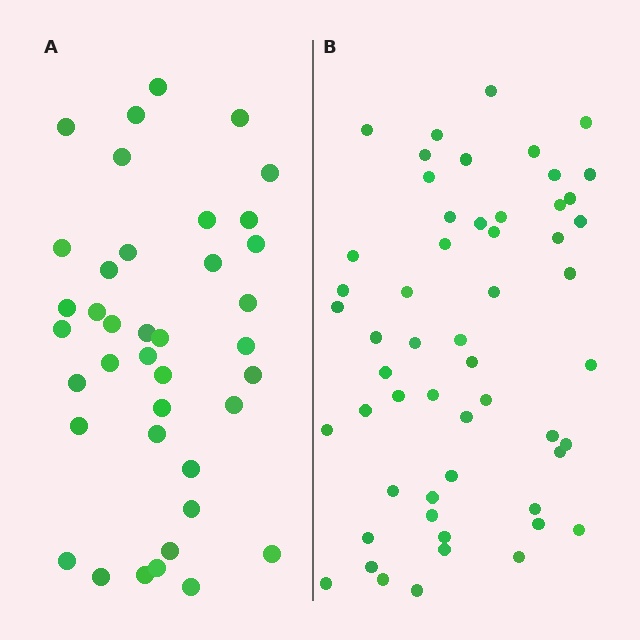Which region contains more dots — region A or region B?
Region B (the right region) has more dots.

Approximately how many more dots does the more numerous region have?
Region B has approximately 15 more dots than region A.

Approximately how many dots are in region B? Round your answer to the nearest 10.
About 60 dots. (The exact count is 55, which rounds to 60.)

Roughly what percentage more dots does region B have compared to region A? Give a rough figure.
About 40% more.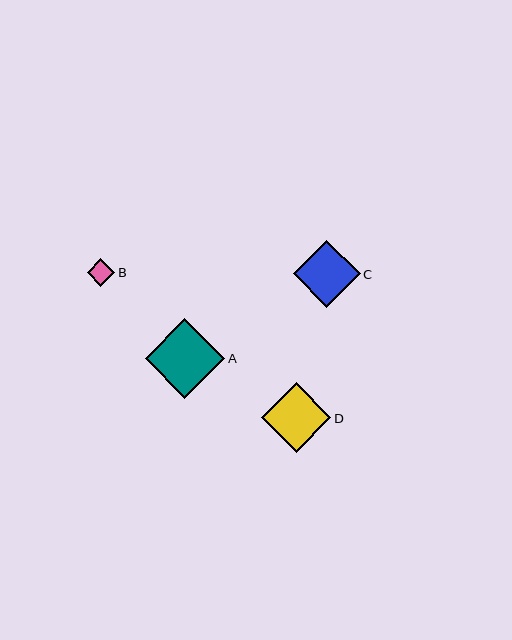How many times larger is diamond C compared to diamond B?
Diamond C is approximately 2.4 times the size of diamond B.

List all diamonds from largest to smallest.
From largest to smallest: A, D, C, B.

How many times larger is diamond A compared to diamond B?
Diamond A is approximately 2.9 times the size of diamond B.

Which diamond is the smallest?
Diamond B is the smallest with a size of approximately 28 pixels.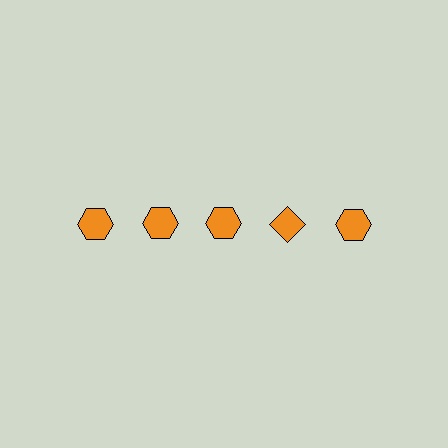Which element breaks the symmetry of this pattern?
The orange diamond in the top row, second from right column breaks the symmetry. All other shapes are orange hexagons.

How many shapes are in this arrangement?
There are 5 shapes arranged in a grid pattern.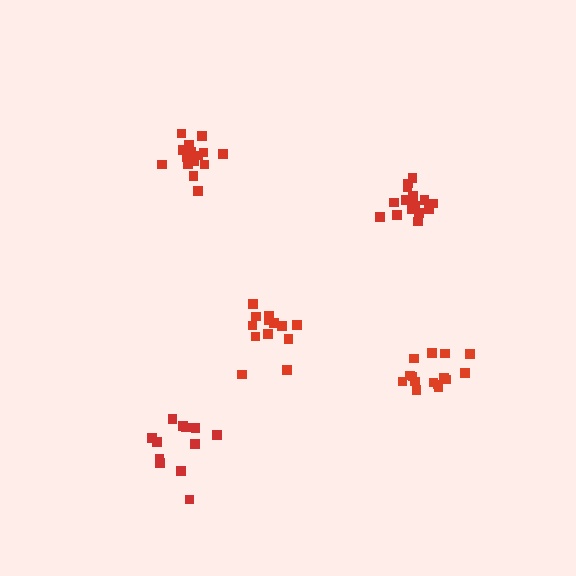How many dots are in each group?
Group 1: 16 dots, Group 2: 15 dots, Group 3: 12 dots, Group 4: 13 dots, Group 5: 15 dots (71 total).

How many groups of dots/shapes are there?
There are 5 groups.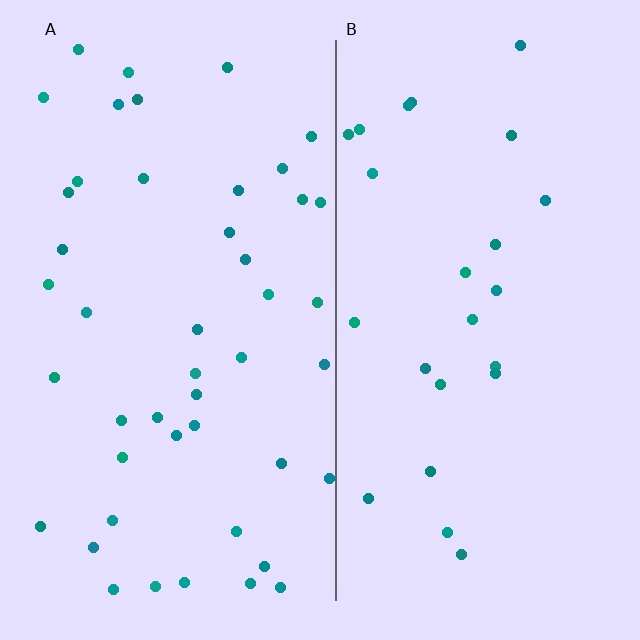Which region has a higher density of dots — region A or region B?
A (the left).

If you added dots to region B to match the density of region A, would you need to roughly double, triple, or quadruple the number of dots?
Approximately double.